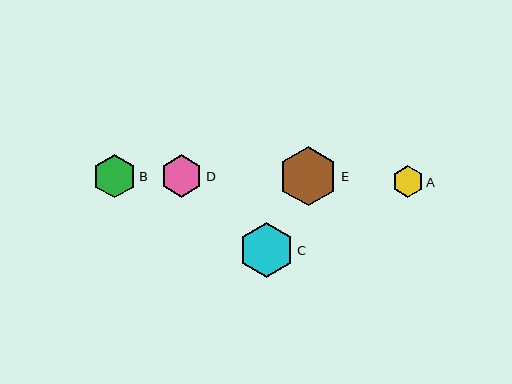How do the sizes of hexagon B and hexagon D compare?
Hexagon B and hexagon D are approximately the same size.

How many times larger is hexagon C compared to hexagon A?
Hexagon C is approximately 1.8 times the size of hexagon A.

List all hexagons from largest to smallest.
From largest to smallest: E, C, B, D, A.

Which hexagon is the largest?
Hexagon E is the largest with a size of approximately 59 pixels.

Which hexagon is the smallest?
Hexagon A is the smallest with a size of approximately 31 pixels.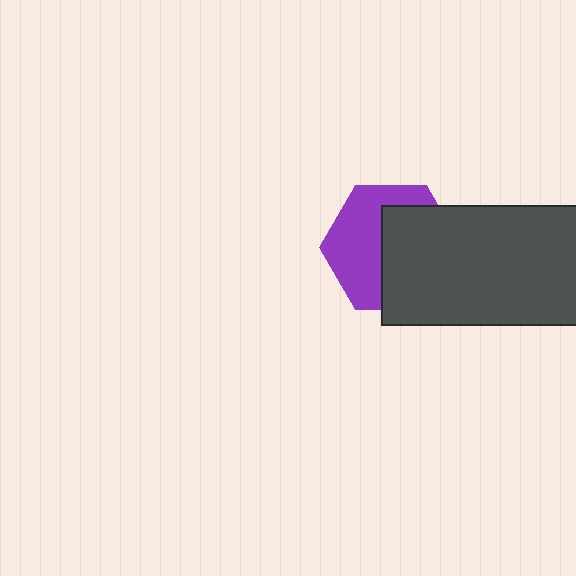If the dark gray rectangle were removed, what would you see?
You would see the complete purple hexagon.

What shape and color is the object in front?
The object in front is a dark gray rectangle.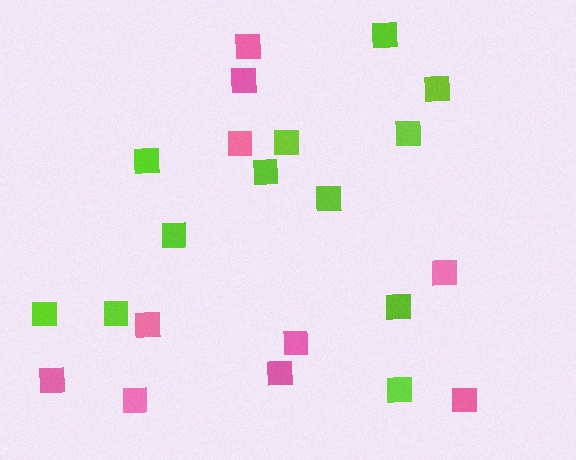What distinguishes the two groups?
There are 2 groups: one group of lime squares (12) and one group of pink squares (10).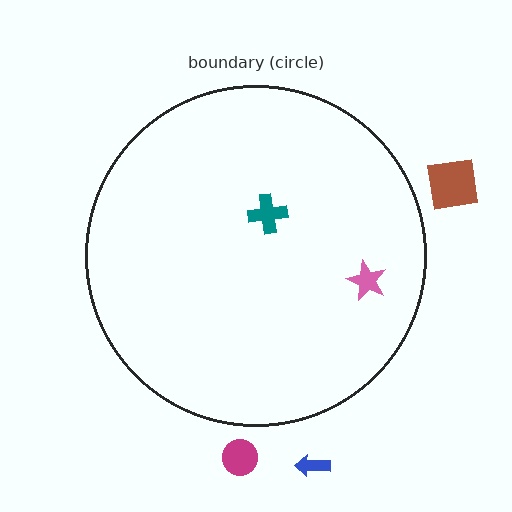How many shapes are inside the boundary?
2 inside, 3 outside.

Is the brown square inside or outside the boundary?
Outside.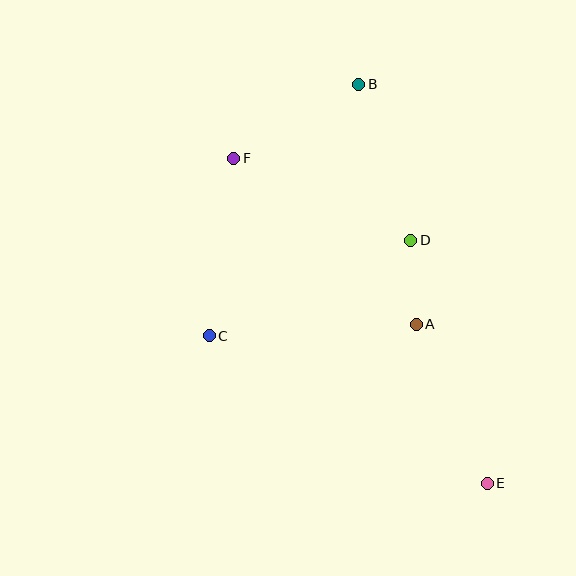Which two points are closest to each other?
Points A and D are closest to each other.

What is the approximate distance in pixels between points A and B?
The distance between A and B is approximately 247 pixels.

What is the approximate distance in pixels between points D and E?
The distance between D and E is approximately 255 pixels.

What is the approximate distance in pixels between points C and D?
The distance between C and D is approximately 223 pixels.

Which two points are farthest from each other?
Points B and E are farthest from each other.